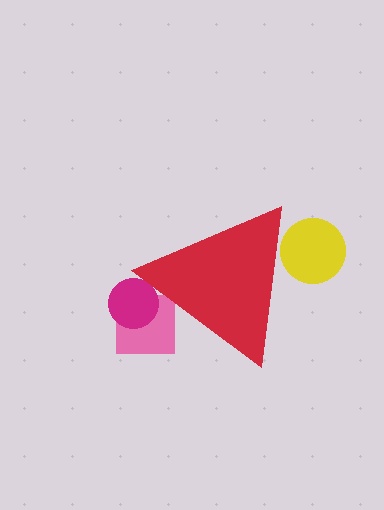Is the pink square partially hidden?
Yes, the pink square is partially hidden behind the red triangle.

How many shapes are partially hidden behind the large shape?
4 shapes are partially hidden.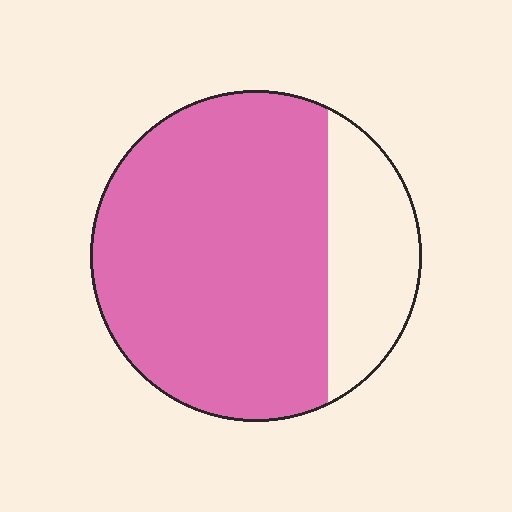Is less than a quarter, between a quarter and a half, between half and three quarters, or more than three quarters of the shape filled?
More than three quarters.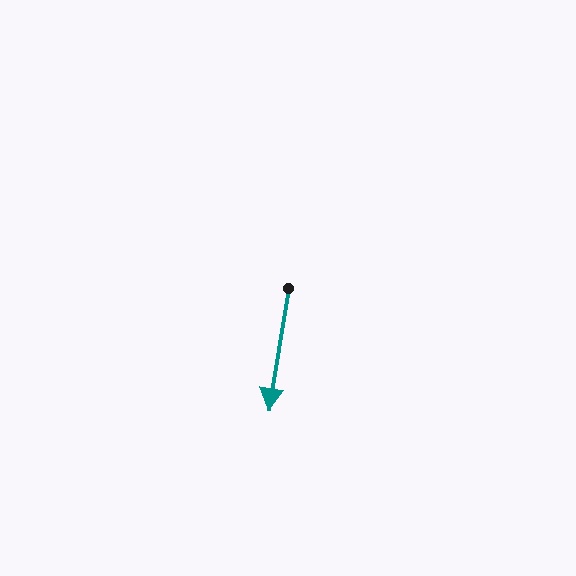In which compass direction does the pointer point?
South.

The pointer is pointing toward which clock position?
Roughly 6 o'clock.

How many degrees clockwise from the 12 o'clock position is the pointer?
Approximately 189 degrees.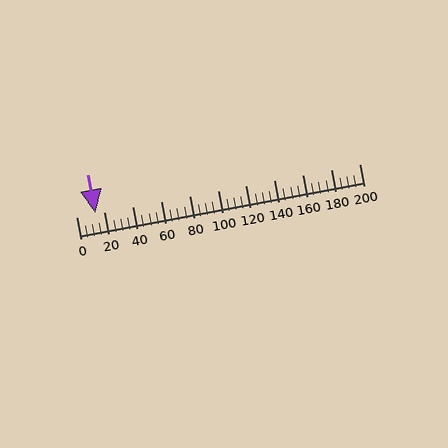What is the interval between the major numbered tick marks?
The major tick marks are spaced 20 units apart.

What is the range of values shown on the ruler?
The ruler shows values from 0 to 200.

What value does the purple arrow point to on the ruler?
The purple arrow points to approximately 13.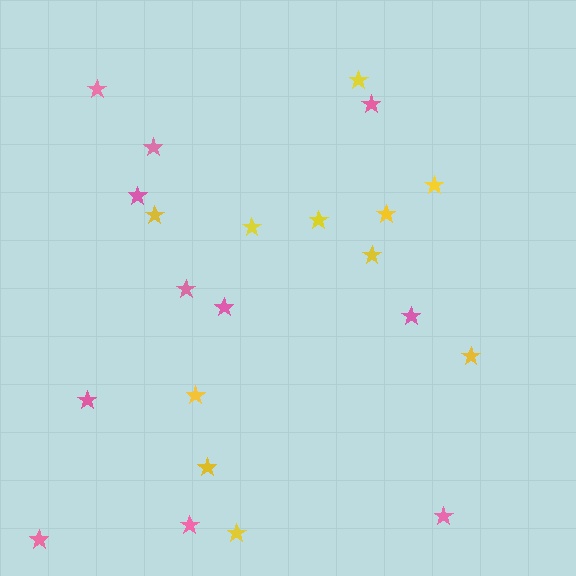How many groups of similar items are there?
There are 2 groups: one group of pink stars (11) and one group of yellow stars (11).